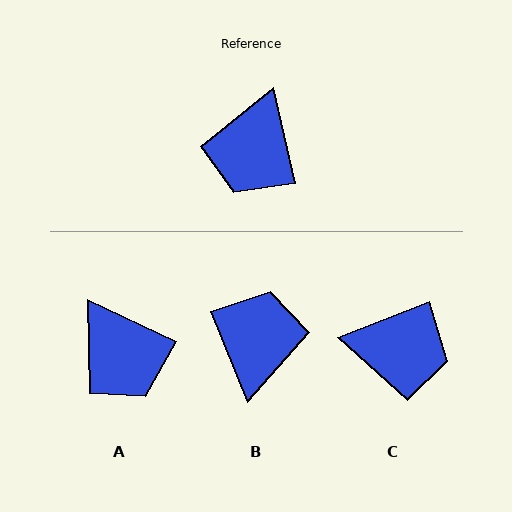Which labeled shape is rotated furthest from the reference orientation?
B, about 171 degrees away.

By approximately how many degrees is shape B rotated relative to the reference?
Approximately 171 degrees clockwise.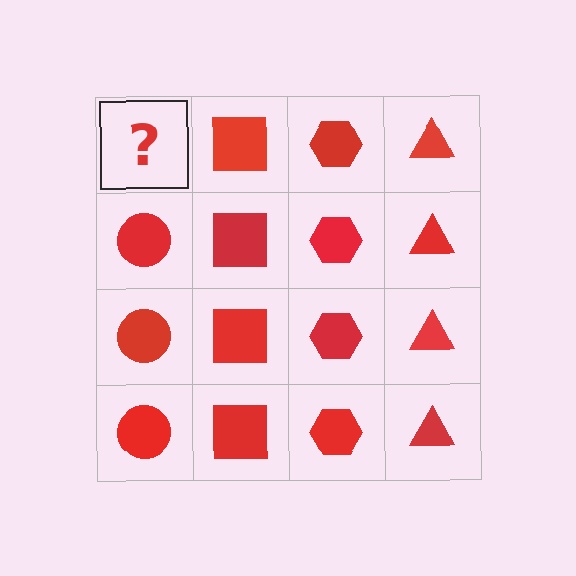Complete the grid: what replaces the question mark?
The question mark should be replaced with a red circle.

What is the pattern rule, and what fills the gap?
The rule is that each column has a consistent shape. The gap should be filled with a red circle.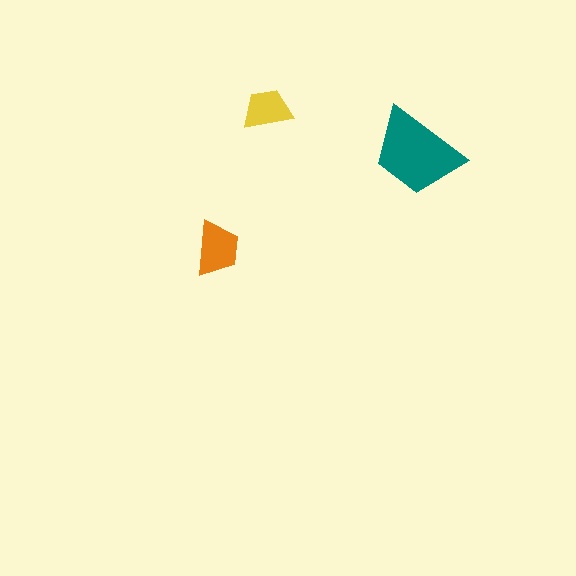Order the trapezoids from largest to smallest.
the teal one, the orange one, the yellow one.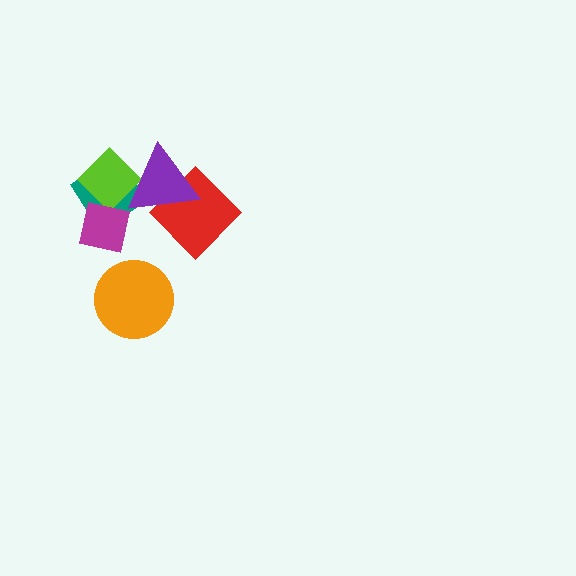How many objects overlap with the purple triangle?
3 objects overlap with the purple triangle.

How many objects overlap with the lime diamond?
3 objects overlap with the lime diamond.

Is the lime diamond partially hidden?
Yes, it is partially covered by another shape.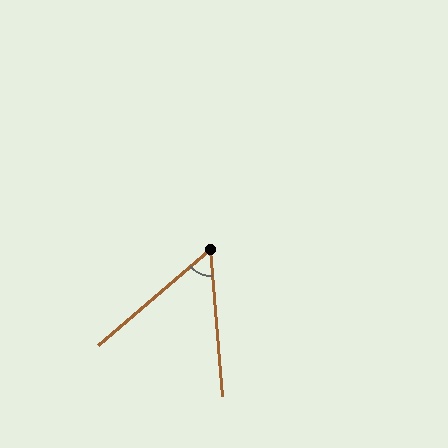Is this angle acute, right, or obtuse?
It is acute.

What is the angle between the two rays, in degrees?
Approximately 54 degrees.